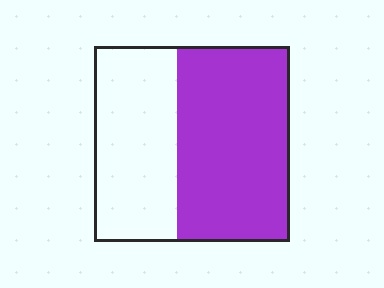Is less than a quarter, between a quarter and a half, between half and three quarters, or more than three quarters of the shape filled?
Between half and three quarters.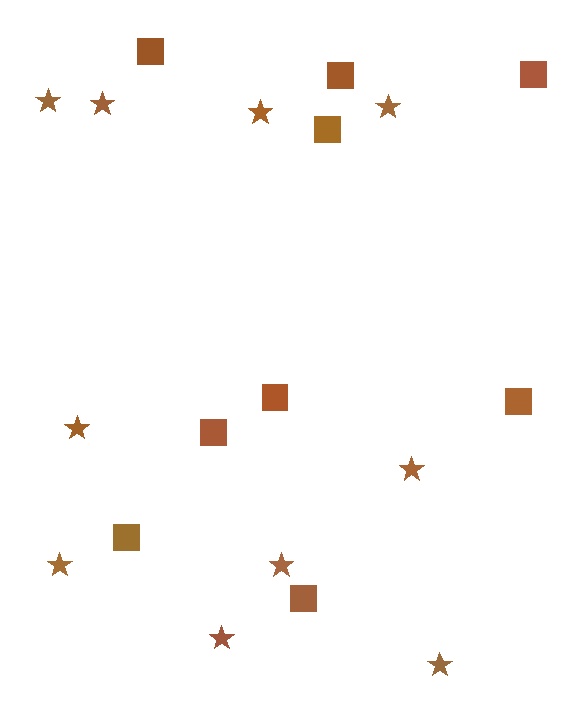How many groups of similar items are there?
There are 2 groups: one group of squares (9) and one group of stars (10).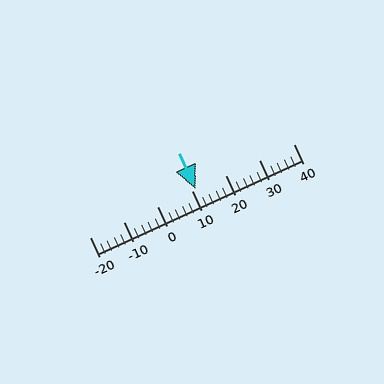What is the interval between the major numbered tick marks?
The major tick marks are spaced 10 units apart.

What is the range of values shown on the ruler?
The ruler shows values from -20 to 40.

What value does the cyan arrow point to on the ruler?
The cyan arrow points to approximately 11.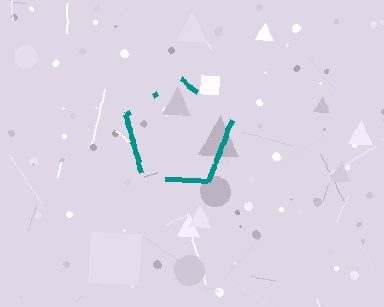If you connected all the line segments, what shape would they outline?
They would outline a pentagon.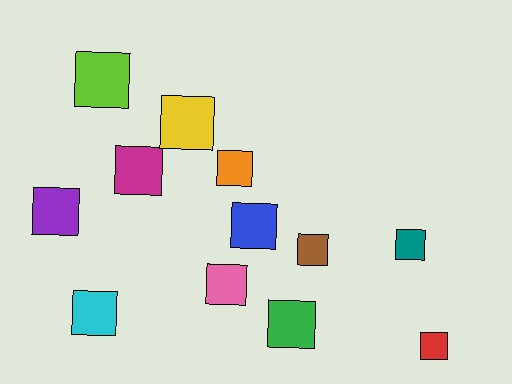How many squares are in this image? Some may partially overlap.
There are 12 squares.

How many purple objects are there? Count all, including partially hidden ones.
There is 1 purple object.